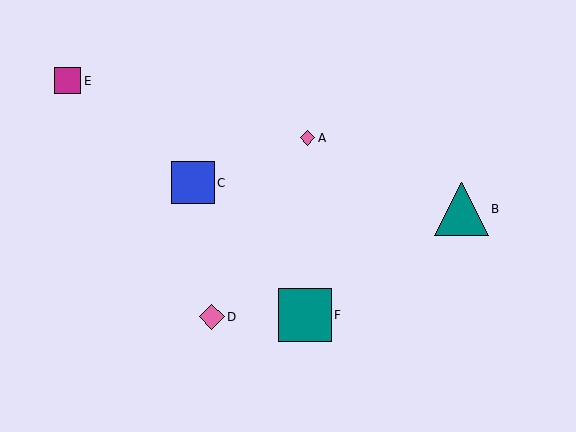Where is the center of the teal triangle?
The center of the teal triangle is at (461, 209).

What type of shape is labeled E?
Shape E is a magenta square.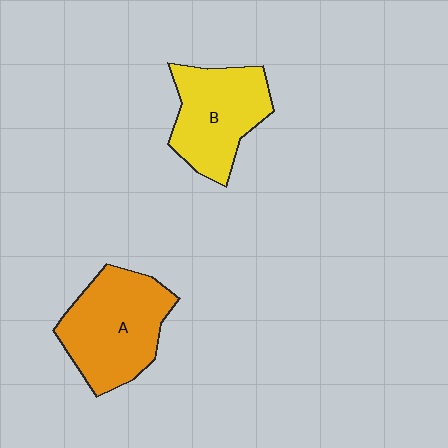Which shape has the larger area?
Shape A (orange).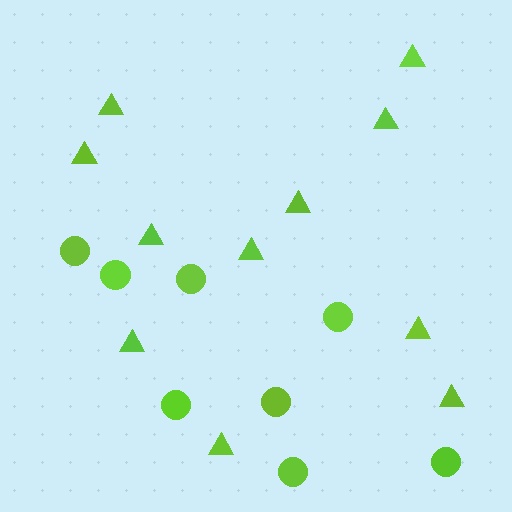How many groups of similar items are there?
There are 2 groups: one group of circles (8) and one group of triangles (11).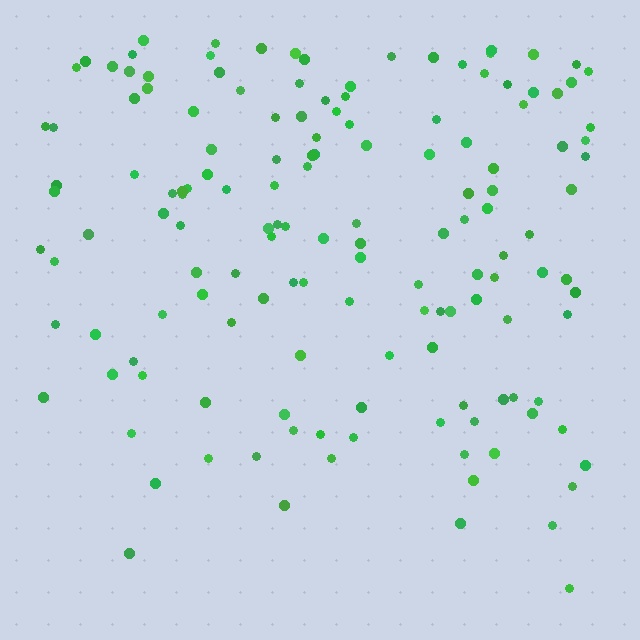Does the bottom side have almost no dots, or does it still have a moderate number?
Still a moderate number, just noticeably fewer than the top.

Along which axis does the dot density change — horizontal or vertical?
Vertical.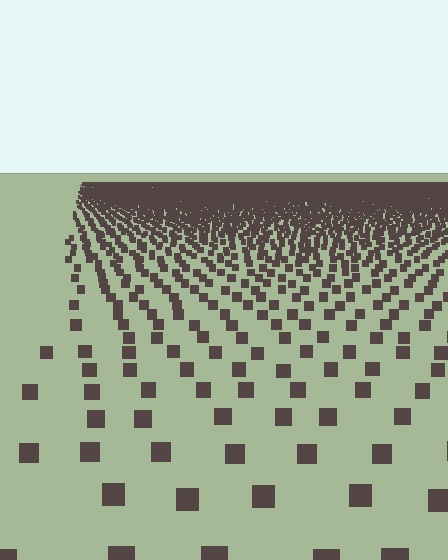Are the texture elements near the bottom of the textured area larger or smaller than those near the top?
Larger. Near the bottom, elements are closer to the viewer and appear at a bigger on-screen size.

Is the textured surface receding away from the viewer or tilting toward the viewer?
The surface is receding away from the viewer. Texture elements get smaller and denser toward the top.